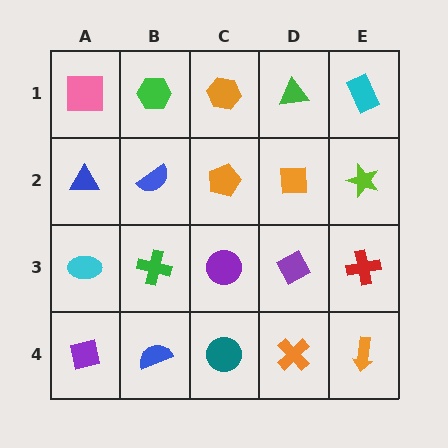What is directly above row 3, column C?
An orange pentagon.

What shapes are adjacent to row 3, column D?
An orange square (row 2, column D), an orange cross (row 4, column D), a purple circle (row 3, column C), a red cross (row 3, column E).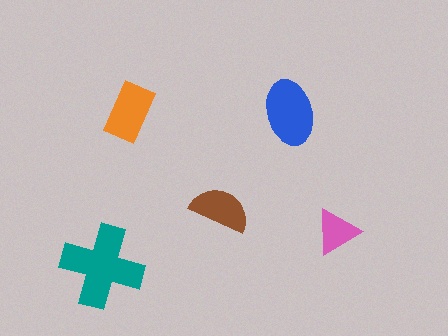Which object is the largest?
The teal cross.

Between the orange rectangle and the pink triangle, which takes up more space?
The orange rectangle.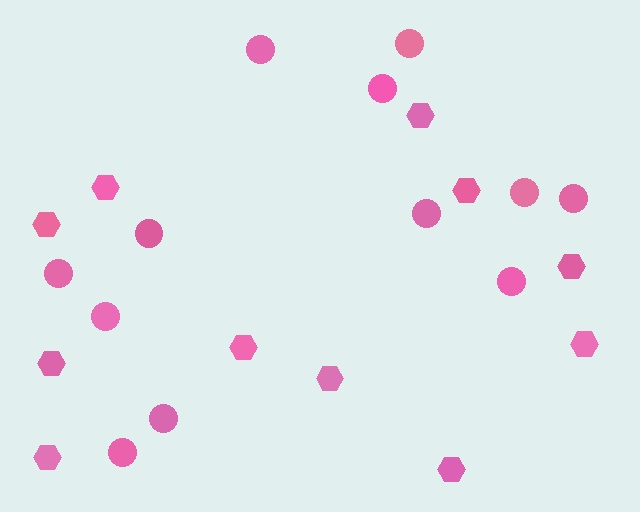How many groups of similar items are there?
There are 2 groups: one group of circles (12) and one group of hexagons (11).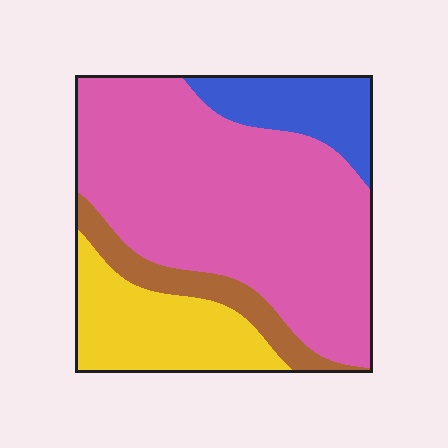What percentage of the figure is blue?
Blue covers around 10% of the figure.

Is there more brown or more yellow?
Yellow.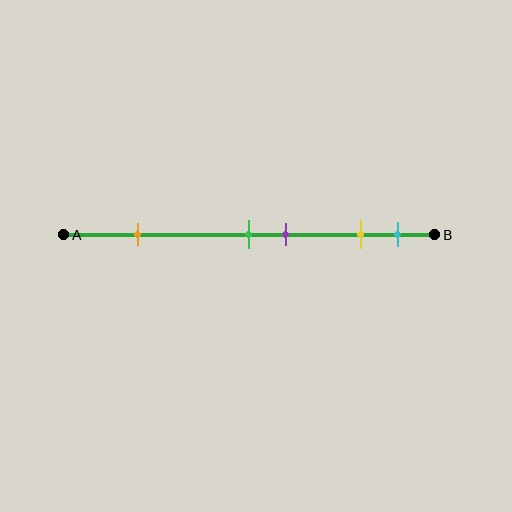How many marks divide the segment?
There are 5 marks dividing the segment.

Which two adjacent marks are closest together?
The green and purple marks are the closest adjacent pair.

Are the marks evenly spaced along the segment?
No, the marks are not evenly spaced.